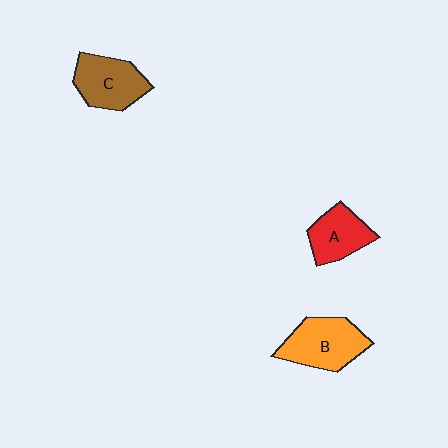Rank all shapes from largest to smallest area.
From largest to smallest: B (orange), C (brown), A (red).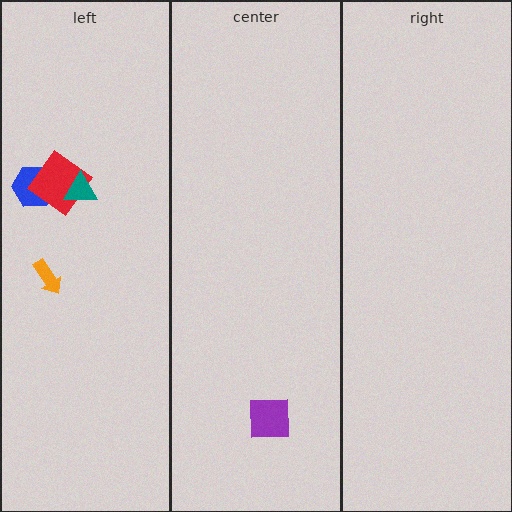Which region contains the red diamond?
The left region.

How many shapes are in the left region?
4.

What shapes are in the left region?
The blue hexagon, the red diamond, the orange arrow, the teal triangle.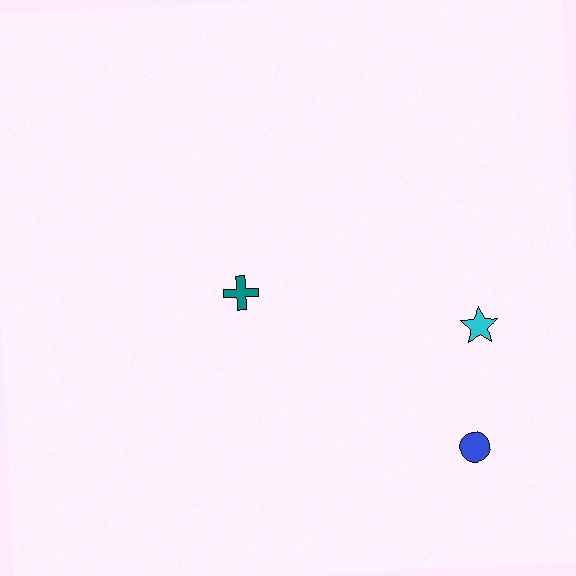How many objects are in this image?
There are 3 objects.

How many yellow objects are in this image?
There are no yellow objects.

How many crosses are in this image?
There is 1 cross.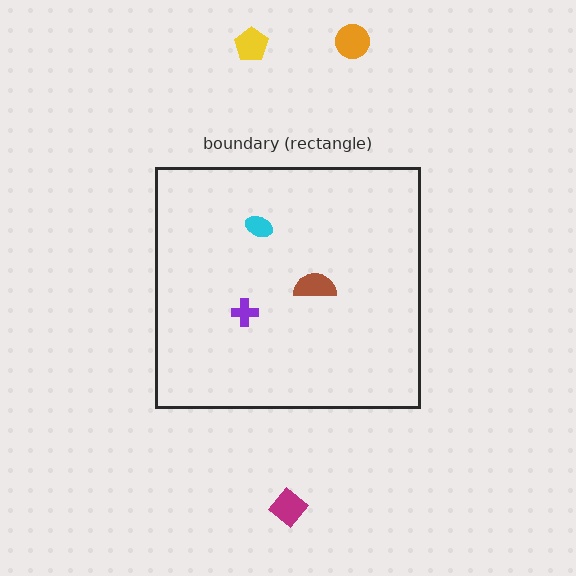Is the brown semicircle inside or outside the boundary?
Inside.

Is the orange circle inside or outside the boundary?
Outside.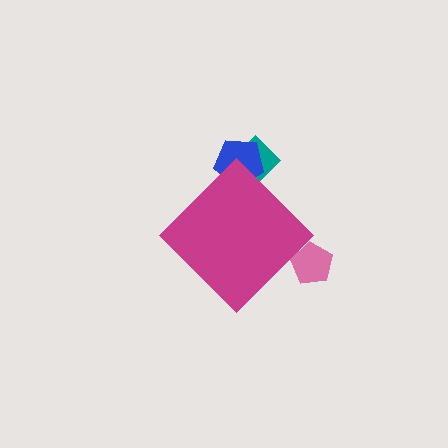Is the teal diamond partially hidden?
Yes, the teal diamond is partially hidden behind the magenta diamond.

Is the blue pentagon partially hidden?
Yes, the blue pentagon is partially hidden behind the magenta diamond.